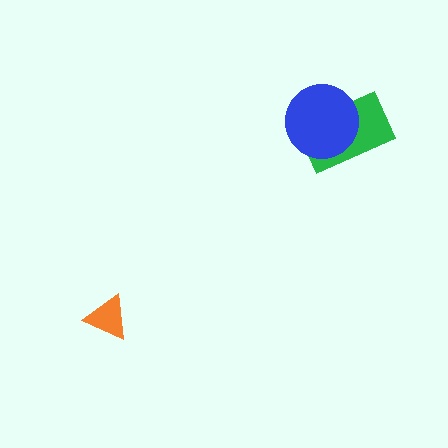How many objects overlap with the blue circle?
1 object overlaps with the blue circle.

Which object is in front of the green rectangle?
The blue circle is in front of the green rectangle.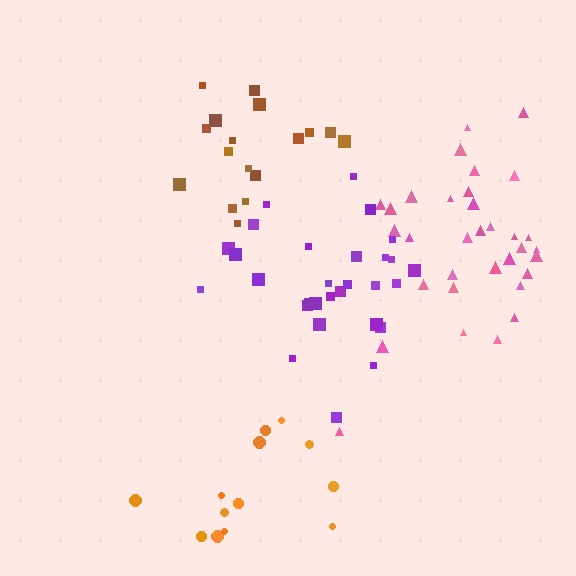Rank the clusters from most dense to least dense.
purple, pink, brown, orange.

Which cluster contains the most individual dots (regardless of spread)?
Pink (34).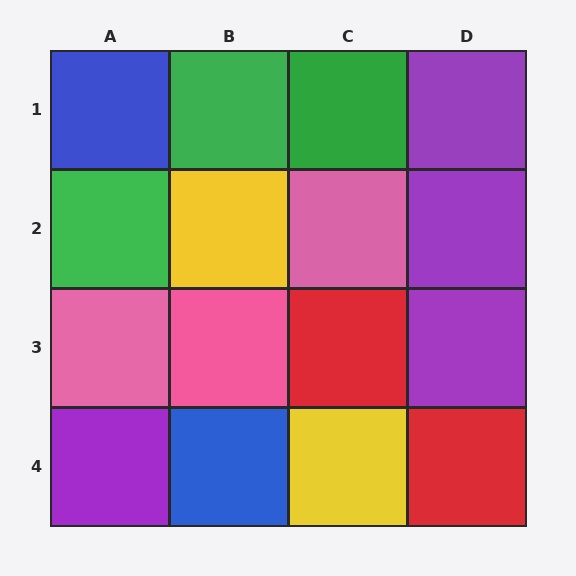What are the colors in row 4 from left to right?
Purple, blue, yellow, red.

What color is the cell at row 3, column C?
Red.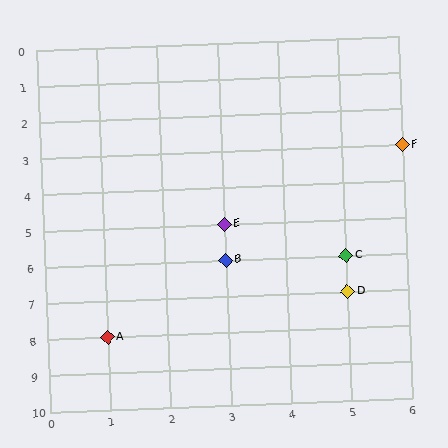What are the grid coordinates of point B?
Point B is at grid coordinates (3, 6).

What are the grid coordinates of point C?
Point C is at grid coordinates (5, 6).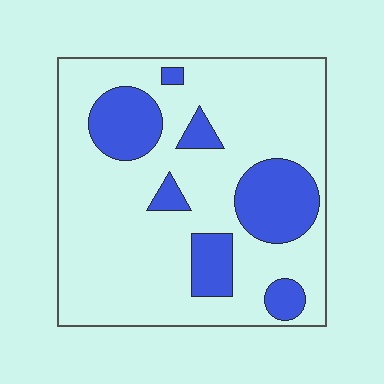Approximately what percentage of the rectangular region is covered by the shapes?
Approximately 25%.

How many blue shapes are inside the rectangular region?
7.